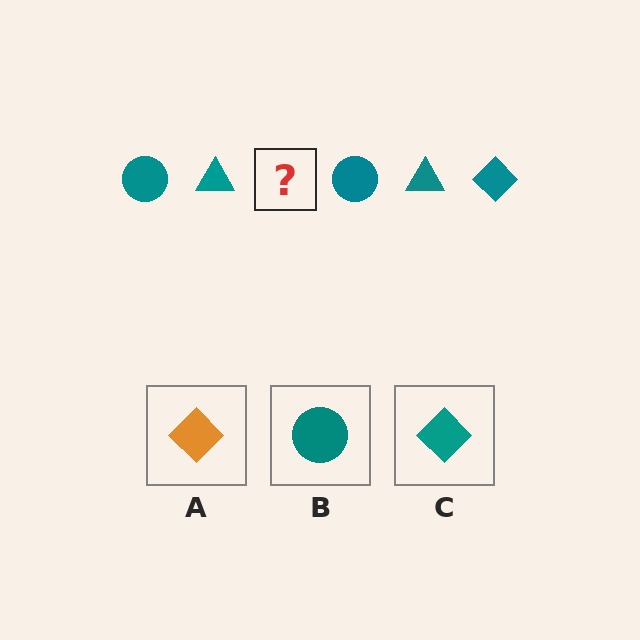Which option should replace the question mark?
Option C.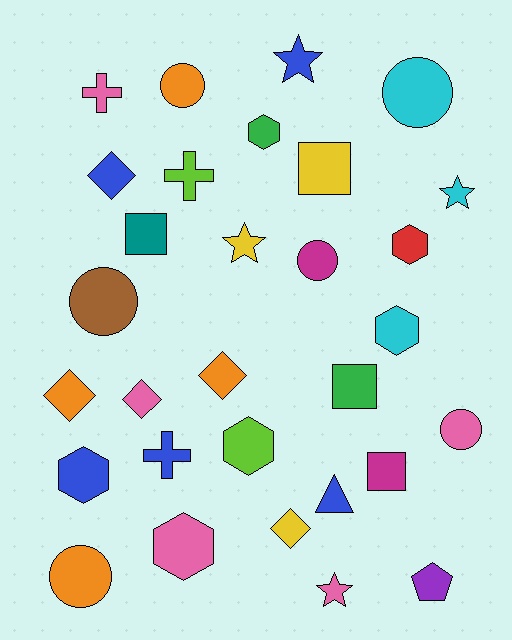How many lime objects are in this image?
There are 2 lime objects.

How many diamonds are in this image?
There are 5 diamonds.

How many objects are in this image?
There are 30 objects.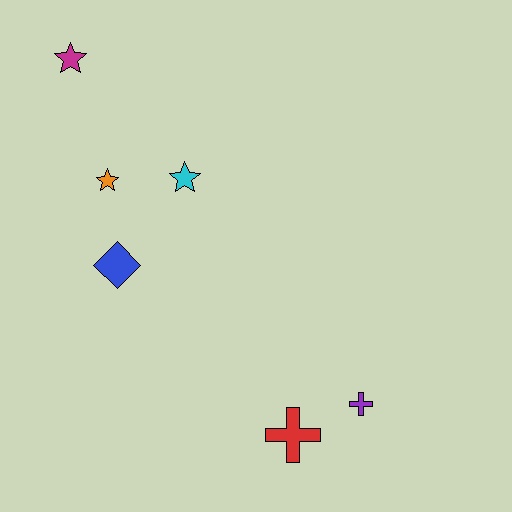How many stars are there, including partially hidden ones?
There are 3 stars.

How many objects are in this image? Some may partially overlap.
There are 6 objects.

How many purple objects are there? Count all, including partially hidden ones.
There is 1 purple object.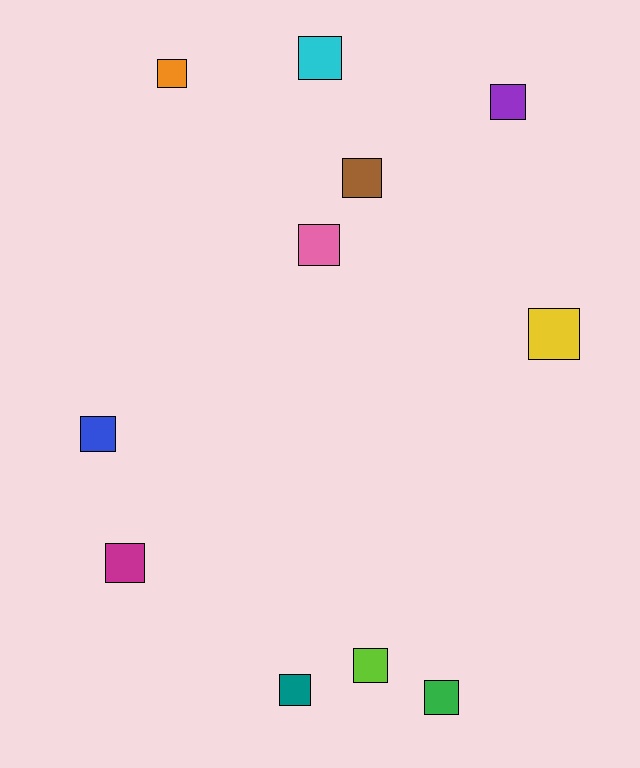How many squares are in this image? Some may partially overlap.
There are 11 squares.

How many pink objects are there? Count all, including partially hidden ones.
There is 1 pink object.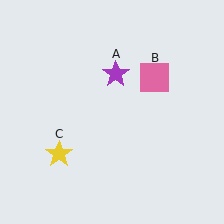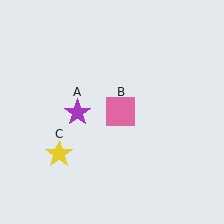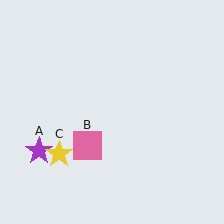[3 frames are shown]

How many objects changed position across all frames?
2 objects changed position: purple star (object A), pink square (object B).